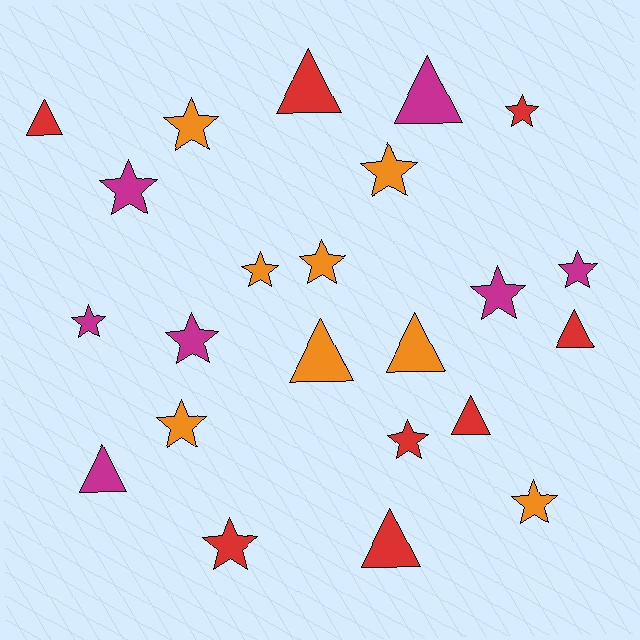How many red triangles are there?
There are 5 red triangles.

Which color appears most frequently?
Red, with 8 objects.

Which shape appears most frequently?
Star, with 14 objects.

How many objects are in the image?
There are 23 objects.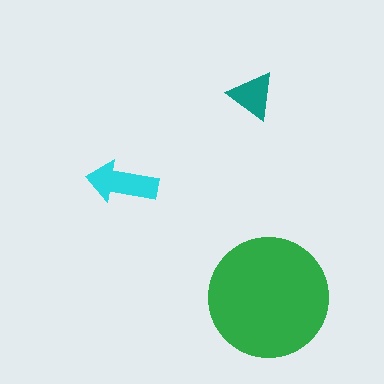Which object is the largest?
The green circle.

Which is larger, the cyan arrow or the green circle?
The green circle.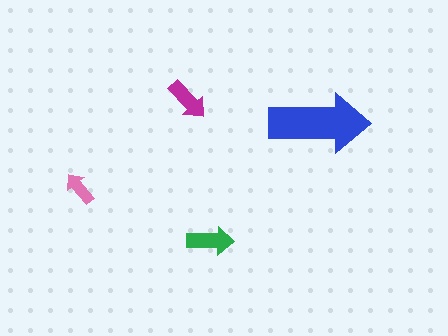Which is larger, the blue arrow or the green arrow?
The blue one.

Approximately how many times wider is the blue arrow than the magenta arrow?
About 2.5 times wider.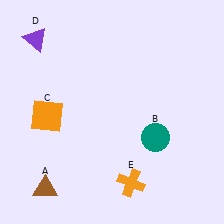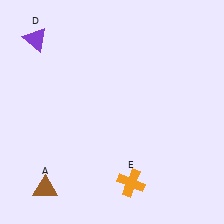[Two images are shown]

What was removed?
The orange square (C), the teal circle (B) were removed in Image 2.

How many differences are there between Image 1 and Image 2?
There are 2 differences between the two images.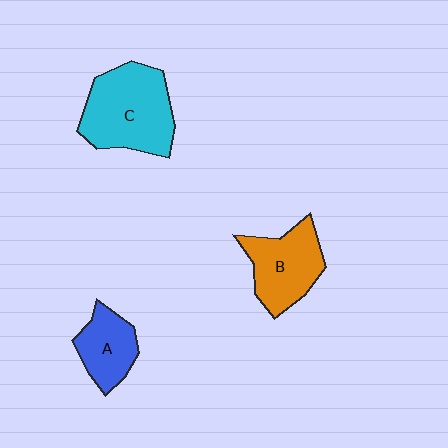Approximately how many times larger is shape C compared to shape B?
Approximately 1.4 times.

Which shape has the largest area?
Shape C (cyan).